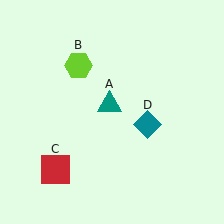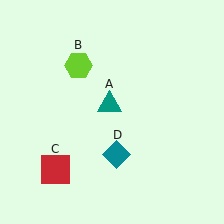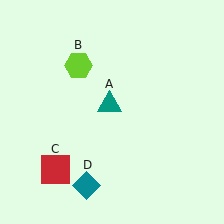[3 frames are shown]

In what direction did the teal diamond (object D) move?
The teal diamond (object D) moved down and to the left.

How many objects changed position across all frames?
1 object changed position: teal diamond (object D).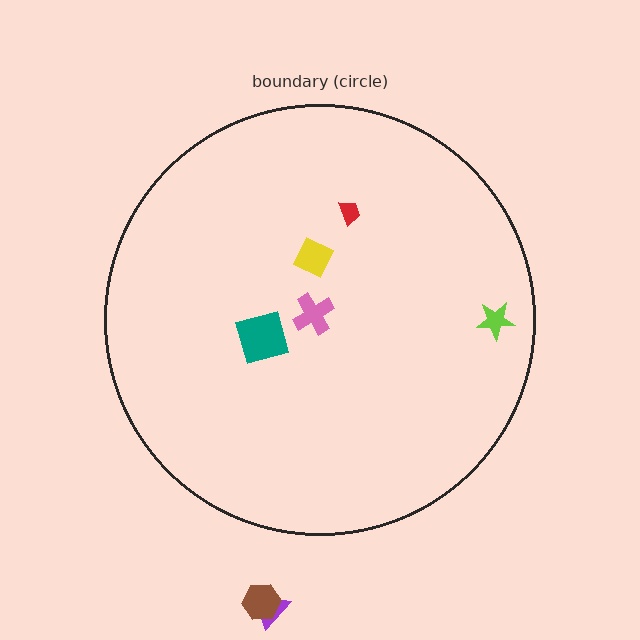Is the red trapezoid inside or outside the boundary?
Inside.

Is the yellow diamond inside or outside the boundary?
Inside.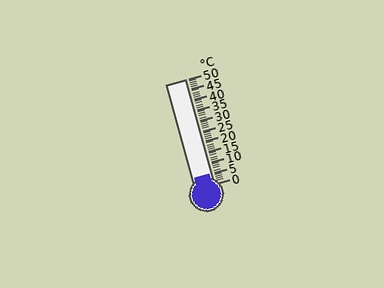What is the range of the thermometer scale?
The thermometer scale ranges from 0°C to 50°C.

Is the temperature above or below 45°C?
The temperature is below 45°C.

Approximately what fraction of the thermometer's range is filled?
The thermometer is filled to approximately 10% of its range.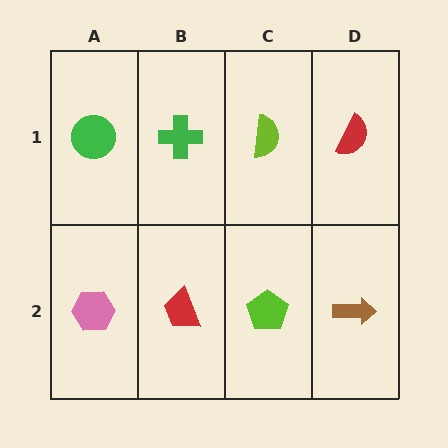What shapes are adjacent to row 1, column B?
A red trapezoid (row 2, column B), a green circle (row 1, column A), a lime semicircle (row 1, column C).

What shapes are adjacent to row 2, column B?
A green cross (row 1, column B), a pink hexagon (row 2, column A), a lime pentagon (row 2, column C).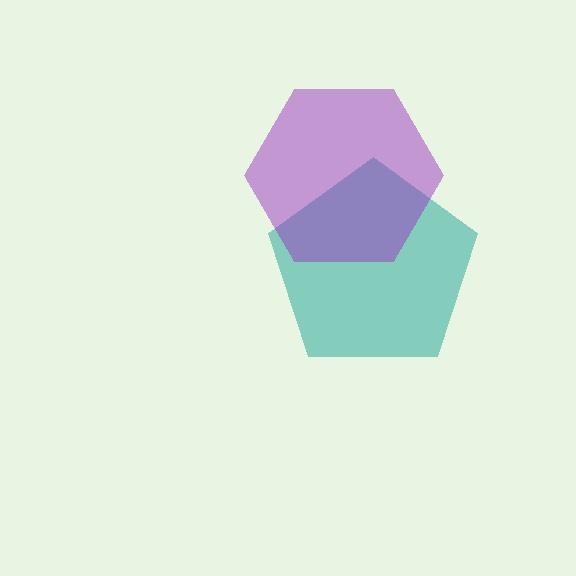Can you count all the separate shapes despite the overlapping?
Yes, there are 2 separate shapes.